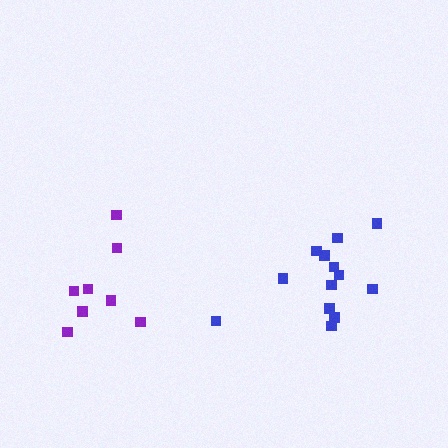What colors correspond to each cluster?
The clusters are colored: purple, blue.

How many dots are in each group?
Group 1: 8 dots, Group 2: 13 dots (21 total).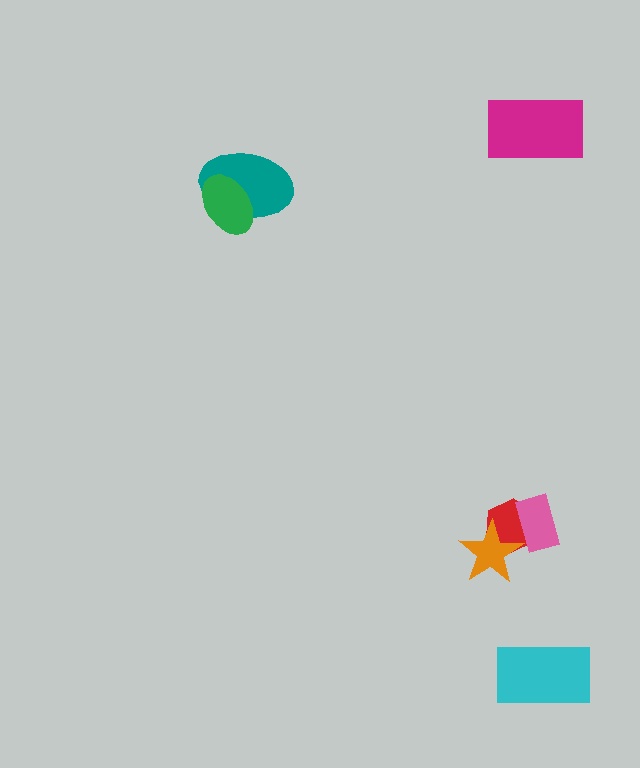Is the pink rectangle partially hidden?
No, no other shape covers it.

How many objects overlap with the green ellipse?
1 object overlaps with the green ellipse.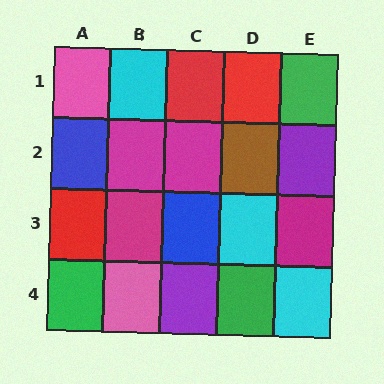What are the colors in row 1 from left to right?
Pink, cyan, red, red, green.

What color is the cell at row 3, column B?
Magenta.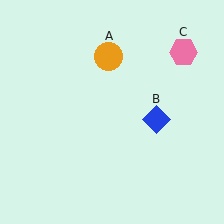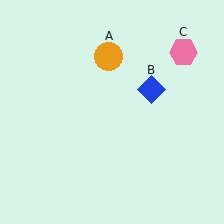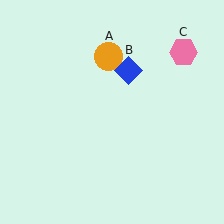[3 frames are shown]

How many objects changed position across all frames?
1 object changed position: blue diamond (object B).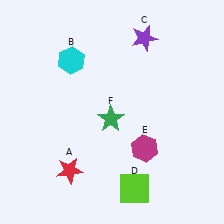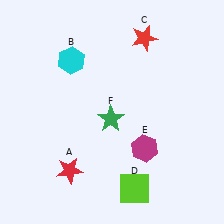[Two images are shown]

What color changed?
The star (C) changed from purple in Image 1 to red in Image 2.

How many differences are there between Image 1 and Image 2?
There is 1 difference between the two images.